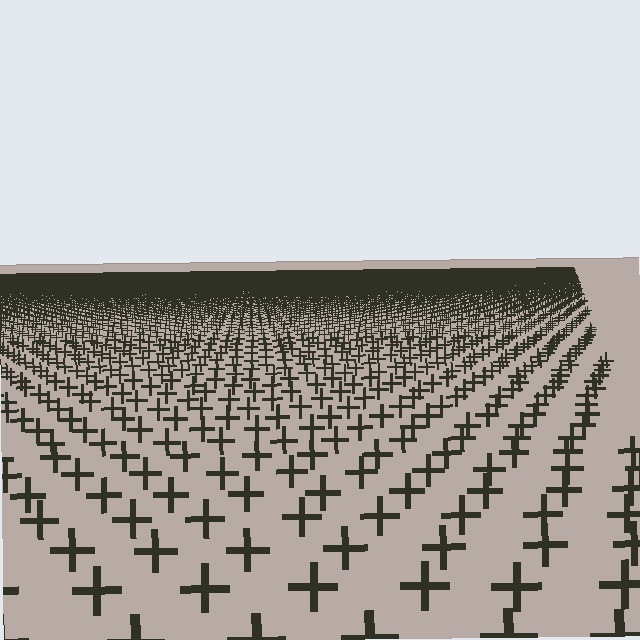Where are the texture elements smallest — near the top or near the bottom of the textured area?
Near the top.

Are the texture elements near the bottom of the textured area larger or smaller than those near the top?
Larger. Near the bottom, elements are closer to the viewer and appear at a bigger on-screen size.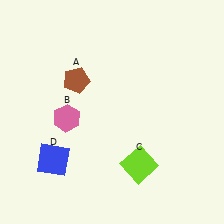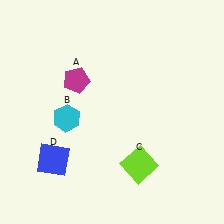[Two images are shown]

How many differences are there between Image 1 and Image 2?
There are 2 differences between the two images.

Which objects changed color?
A changed from brown to magenta. B changed from pink to cyan.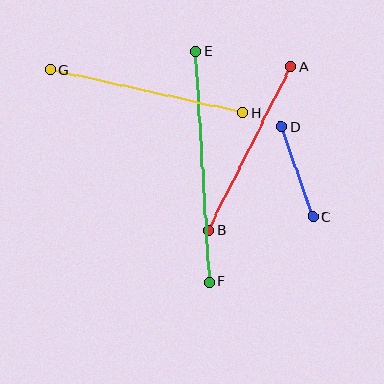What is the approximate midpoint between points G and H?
The midpoint is at approximately (147, 91) pixels.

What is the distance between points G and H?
The distance is approximately 197 pixels.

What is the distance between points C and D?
The distance is approximately 96 pixels.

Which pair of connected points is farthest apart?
Points E and F are farthest apart.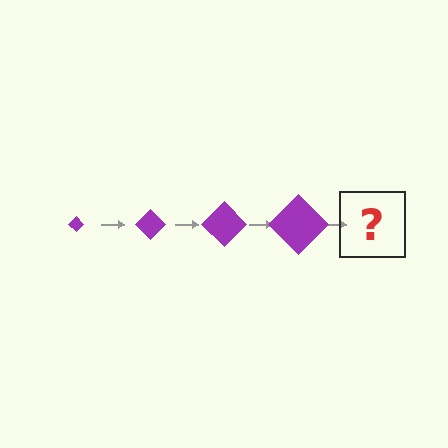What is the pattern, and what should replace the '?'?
The pattern is that the diamond gets progressively larger each step. The '?' should be a purple diamond, larger than the previous one.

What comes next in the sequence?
The next element should be a purple diamond, larger than the previous one.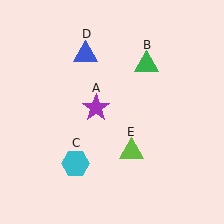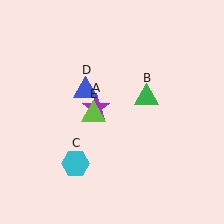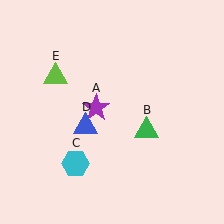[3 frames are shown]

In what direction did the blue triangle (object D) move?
The blue triangle (object D) moved down.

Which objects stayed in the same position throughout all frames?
Purple star (object A) and cyan hexagon (object C) remained stationary.